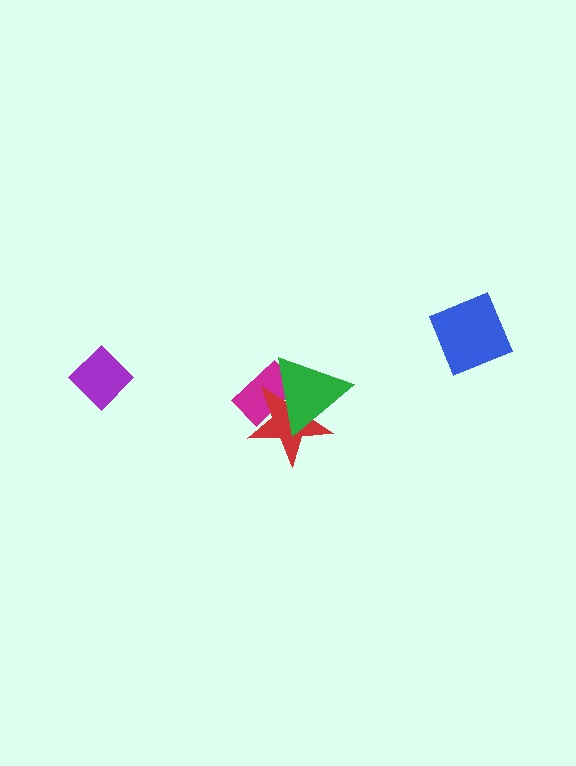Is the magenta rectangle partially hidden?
Yes, it is partially covered by another shape.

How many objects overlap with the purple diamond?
0 objects overlap with the purple diamond.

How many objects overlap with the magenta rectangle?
2 objects overlap with the magenta rectangle.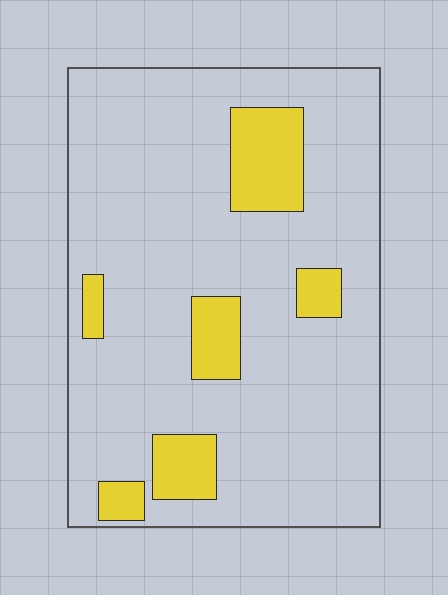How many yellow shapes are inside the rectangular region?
6.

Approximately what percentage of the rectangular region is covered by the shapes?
Approximately 15%.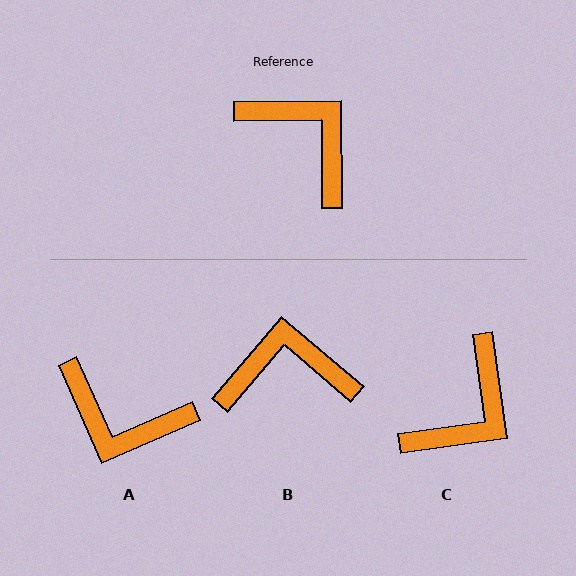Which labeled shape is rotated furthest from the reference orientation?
A, about 157 degrees away.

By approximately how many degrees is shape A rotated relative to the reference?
Approximately 157 degrees clockwise.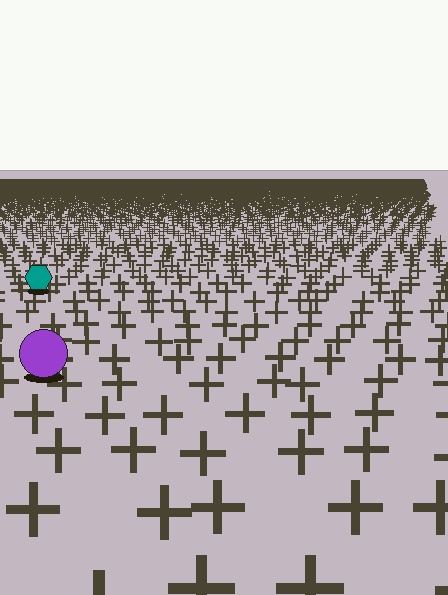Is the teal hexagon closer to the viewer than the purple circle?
No. The purple circle is closer — you can tell from the texture gradient: the ground texture is coarser near it.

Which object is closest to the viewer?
The purple circle is closest. The texture marks near it are larger and more spread out.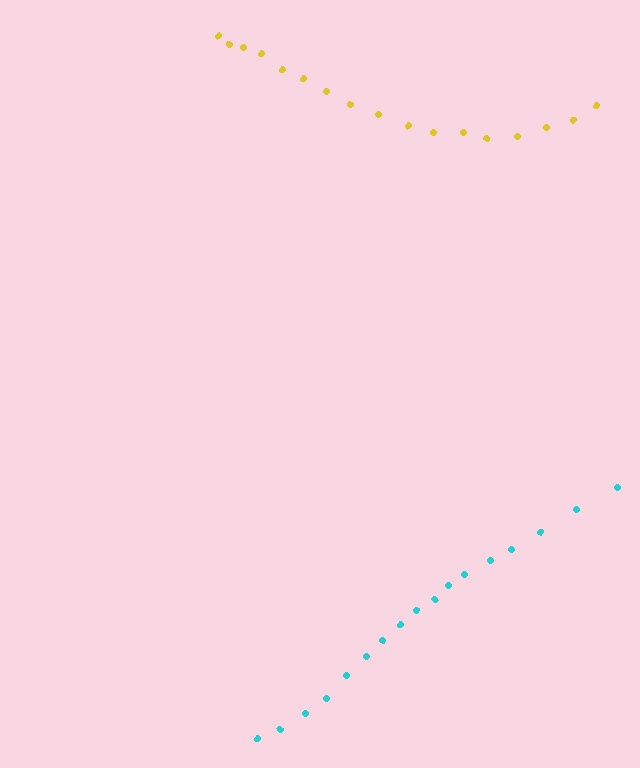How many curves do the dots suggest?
There are 2 distinct paths.